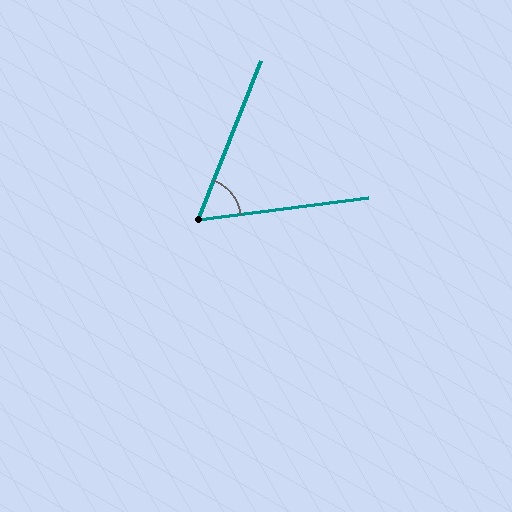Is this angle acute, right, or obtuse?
It is acute.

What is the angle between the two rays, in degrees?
Approximately 61 degrees.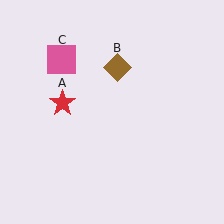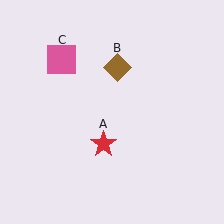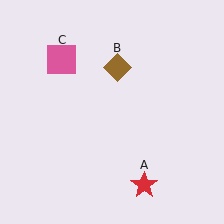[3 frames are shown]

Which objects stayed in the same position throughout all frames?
Brown diamond (object B) and pink square (object C) remained stationary.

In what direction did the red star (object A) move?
The red star (object A) moved down and to the right.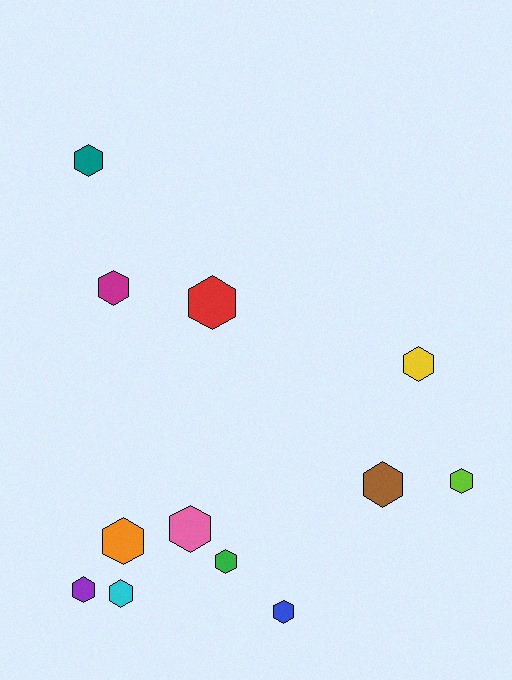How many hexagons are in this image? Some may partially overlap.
There are 12 hexagons.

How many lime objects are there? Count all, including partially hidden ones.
There is 1 lime object.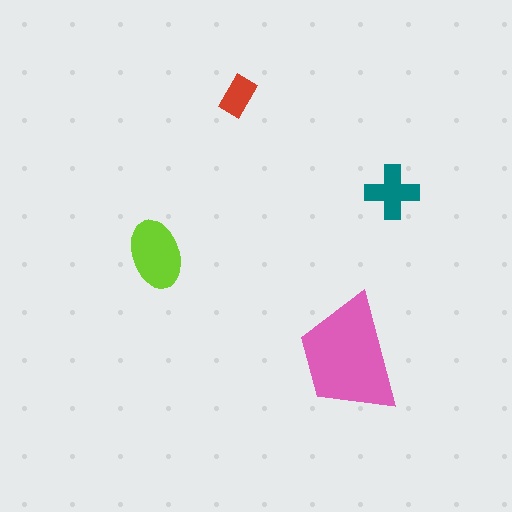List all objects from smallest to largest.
The red rectangle, the teal cross, the lime ellipse, the pink trapezoid.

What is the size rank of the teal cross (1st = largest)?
3rd.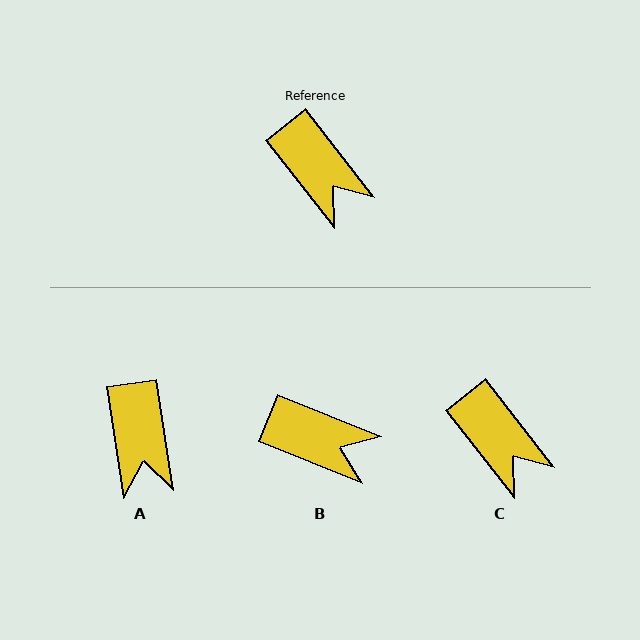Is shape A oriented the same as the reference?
No, it is off by about 30 degrees.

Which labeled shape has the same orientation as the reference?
C.